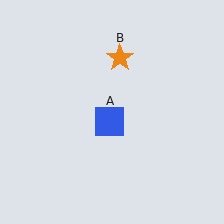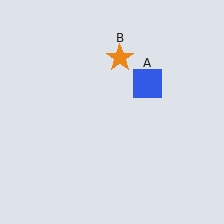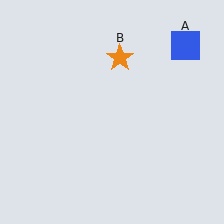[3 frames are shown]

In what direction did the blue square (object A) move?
The blue square (object A) moved up and to the right.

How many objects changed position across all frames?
1 object changed position: blue square (object A).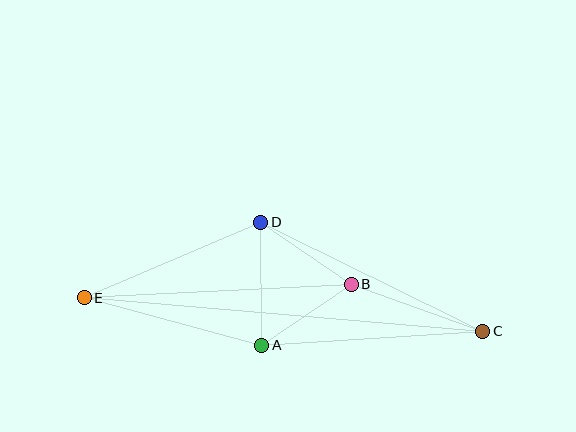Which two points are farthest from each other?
Points C and E are farthest from each other.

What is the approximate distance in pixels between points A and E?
The distance between A and E is approximately 184 pixels.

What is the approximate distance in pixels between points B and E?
The distance between B and E is approximately 268 pixels.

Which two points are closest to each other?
Points A and B are closest to each other.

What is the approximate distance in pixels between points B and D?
The distance between B and D is approximately 110 pixels.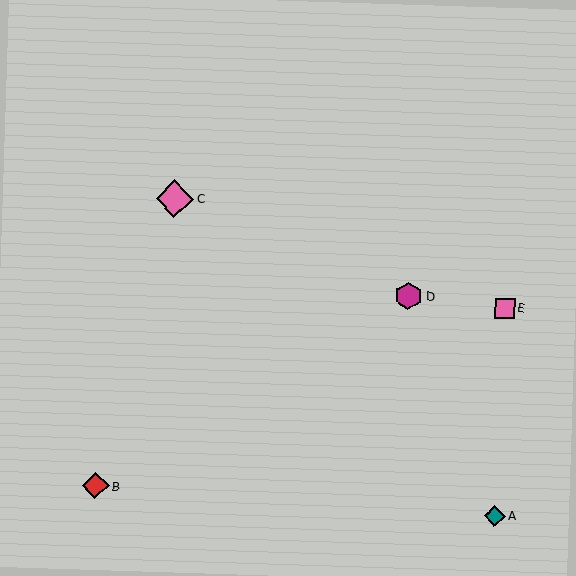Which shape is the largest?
The pink diamond (labeled C) is the largest.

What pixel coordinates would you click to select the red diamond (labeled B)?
Click at (95, 486) to select the red diamond B.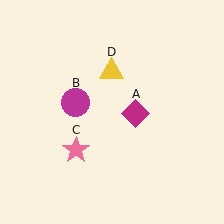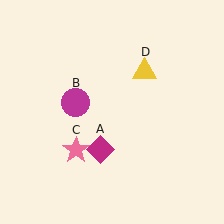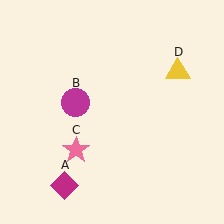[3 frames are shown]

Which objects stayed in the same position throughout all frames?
Magenta circle (object B) and pink star (object C) remained stationary.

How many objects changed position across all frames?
2 objects changed position: magenta diamond (object A), yellow triangle (object D).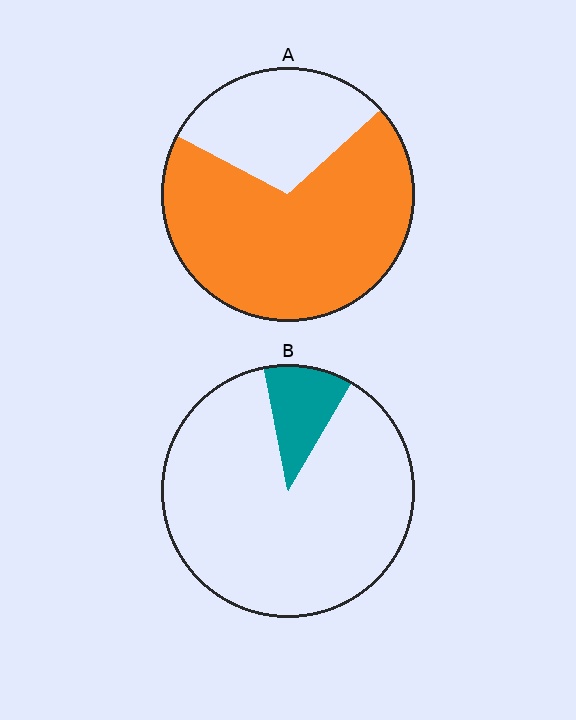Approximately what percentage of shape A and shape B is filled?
A is approximately 70% and B is approximately 10%.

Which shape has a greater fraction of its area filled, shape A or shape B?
Shape A.